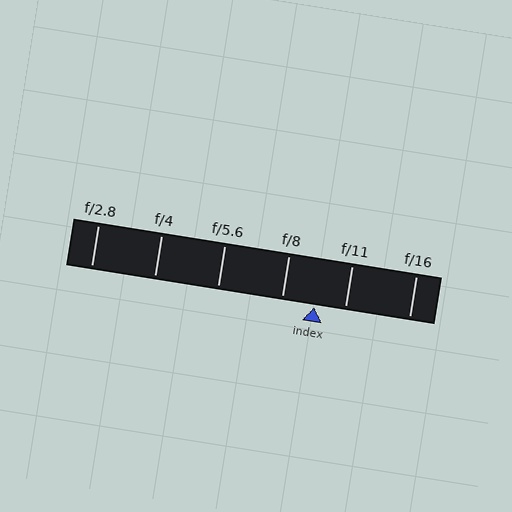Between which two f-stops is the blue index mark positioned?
The index mark is between f/8 and f/11.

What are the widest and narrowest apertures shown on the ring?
The widest aperture shown is f/2.8 and the narrowest is f/16.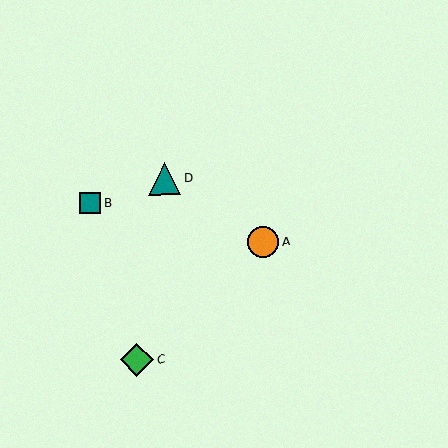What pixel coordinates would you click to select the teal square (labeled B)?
Click at (90, 203) to select the teal square B.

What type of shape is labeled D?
Shape D is a teal triangle.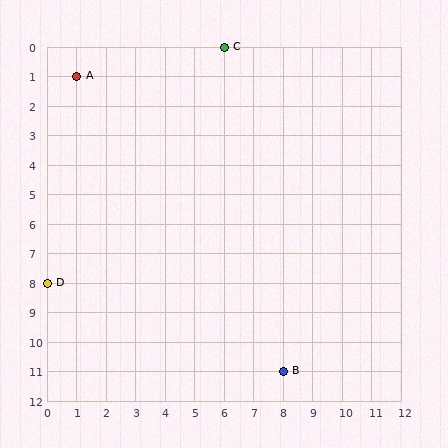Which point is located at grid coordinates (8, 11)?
Point B is at (8, 11).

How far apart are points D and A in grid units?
Points D and A are 1 column and 7 rows apart (about 7.1 grid units diagonally).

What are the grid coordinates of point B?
Point B is at grid coordinates (8, 11).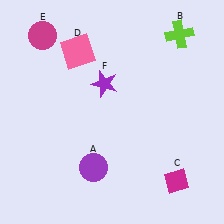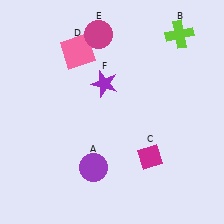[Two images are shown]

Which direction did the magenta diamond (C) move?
The magenta diamond (C) moved left.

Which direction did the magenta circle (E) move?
The magenta circle (E) moved right.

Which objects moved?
The objects that moved are: the magenta diamond (C), the magenta circle (E).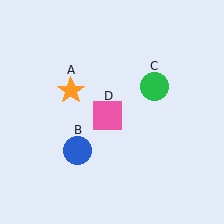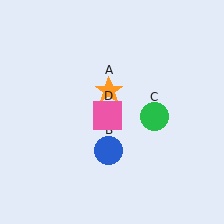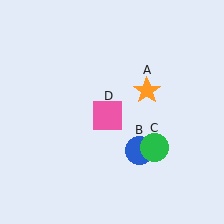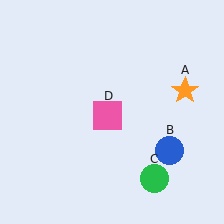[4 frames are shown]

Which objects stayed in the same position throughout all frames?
Pink square (object D) remained stationary.